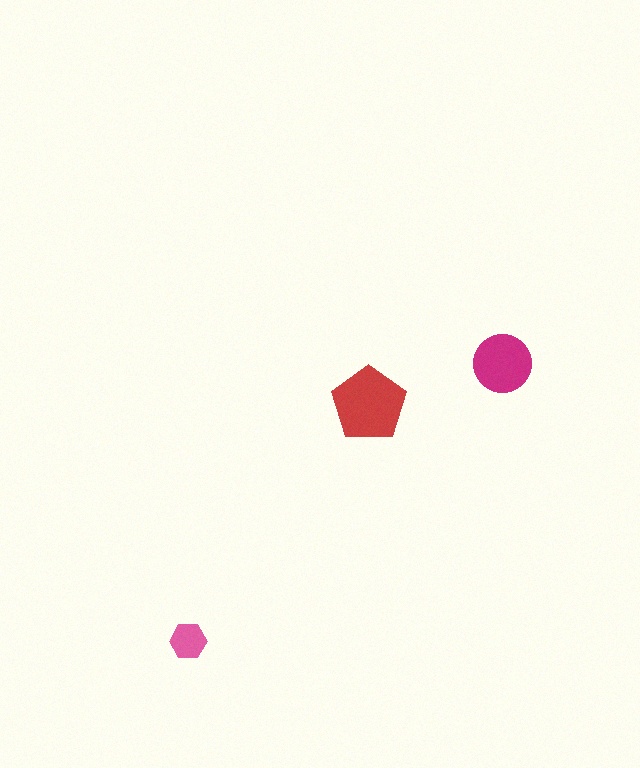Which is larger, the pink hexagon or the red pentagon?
The red pentagon.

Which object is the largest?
The red pentagon.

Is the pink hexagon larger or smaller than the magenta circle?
Smaller.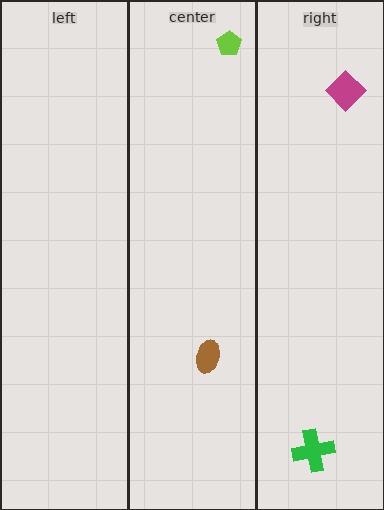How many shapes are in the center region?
2.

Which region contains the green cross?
The right region.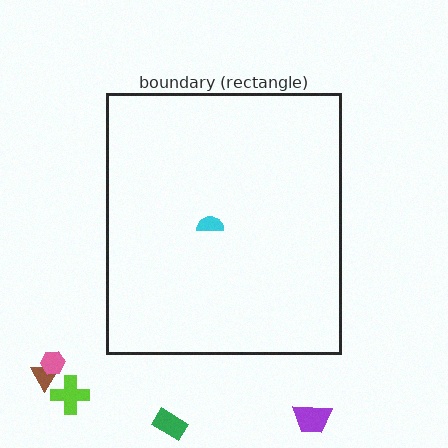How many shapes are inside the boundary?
1 inside, 5 outside.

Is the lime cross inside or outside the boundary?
Outside.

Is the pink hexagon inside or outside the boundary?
Outside.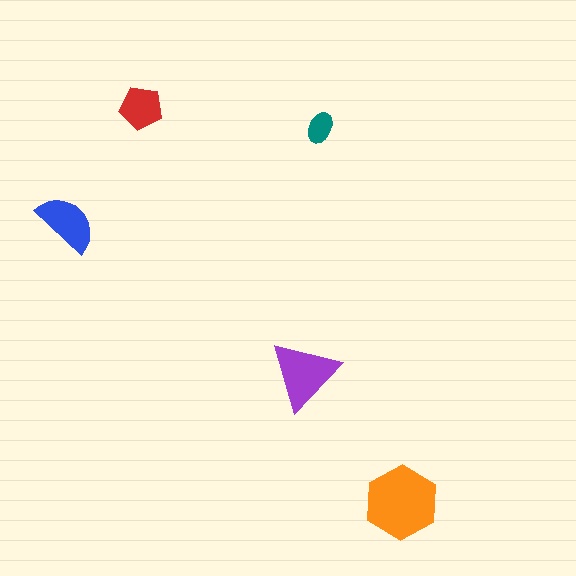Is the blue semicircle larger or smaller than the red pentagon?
Larger.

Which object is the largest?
The orange hexagon.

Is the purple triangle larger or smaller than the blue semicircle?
Larger.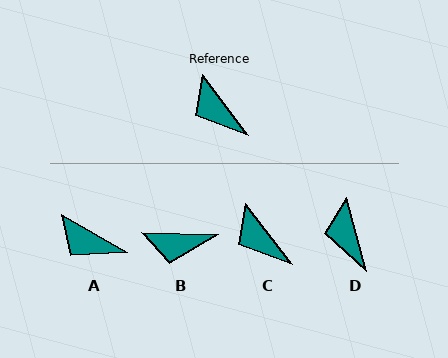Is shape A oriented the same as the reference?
No, it is off by about 23 degrees.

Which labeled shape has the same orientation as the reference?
C.